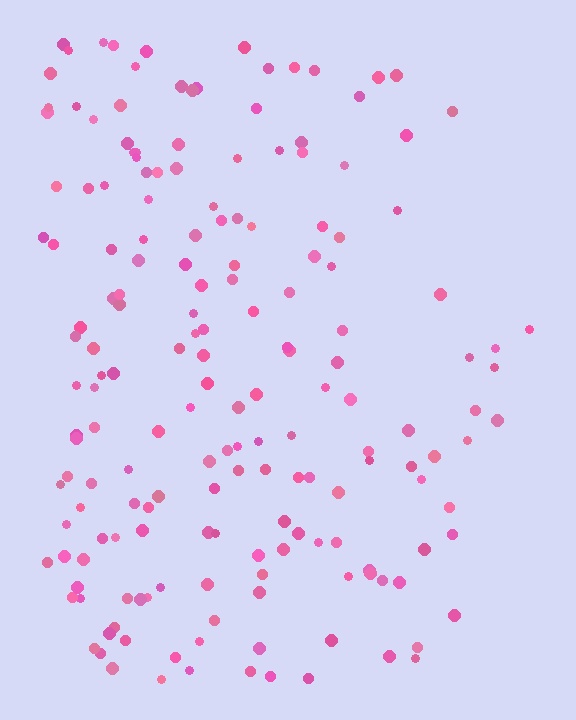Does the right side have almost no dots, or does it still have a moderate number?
Still a moderate number, just noticeably fewer than the left.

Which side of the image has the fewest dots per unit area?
The right.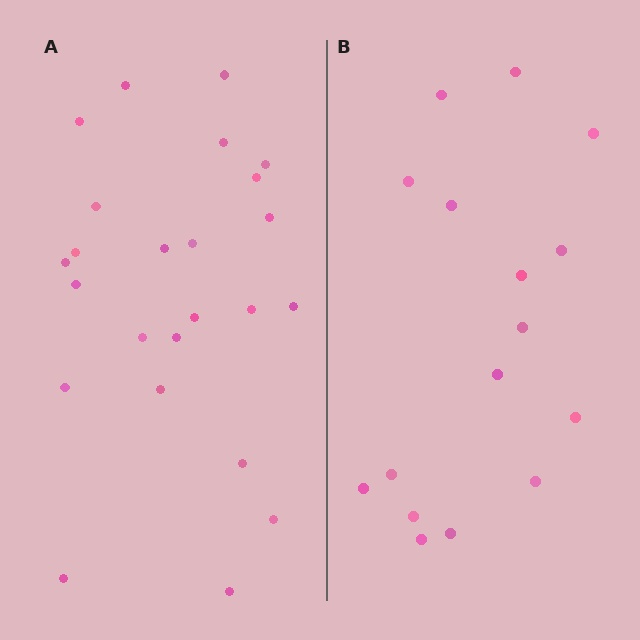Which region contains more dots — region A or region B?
Region A (the left region) has more dots.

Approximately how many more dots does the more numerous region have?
Region A has roughly 8 or so more dots than region B.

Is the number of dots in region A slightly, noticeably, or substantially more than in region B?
Region A has substantially more. The ratio is roughly 1.5 to 1.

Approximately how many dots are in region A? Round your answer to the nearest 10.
About 20 dots. (The exact count is 24, which rounds to 20.)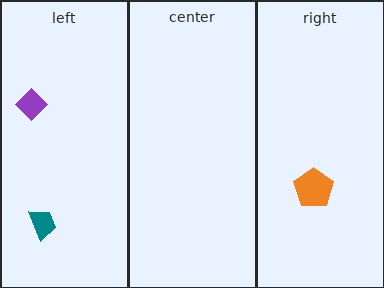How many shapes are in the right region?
1.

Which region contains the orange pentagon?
The right region.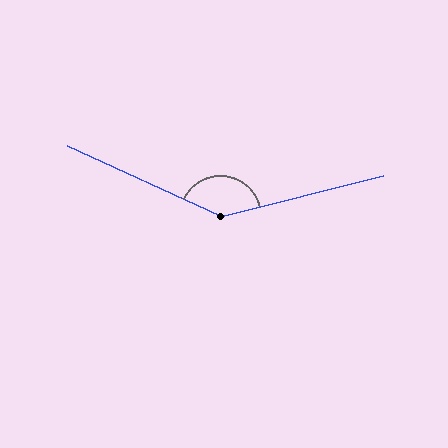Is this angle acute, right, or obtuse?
It is obtuse.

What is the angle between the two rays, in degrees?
Approximately 141 degrees.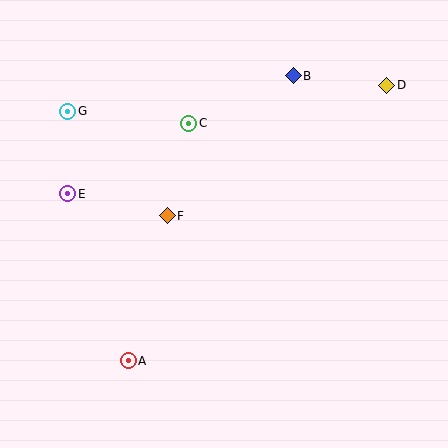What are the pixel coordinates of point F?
Point F is at (167, 216).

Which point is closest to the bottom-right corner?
Point A is closest to the bottom-right corner.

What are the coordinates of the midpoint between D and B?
The midpoint between D and B is at (340, 80).